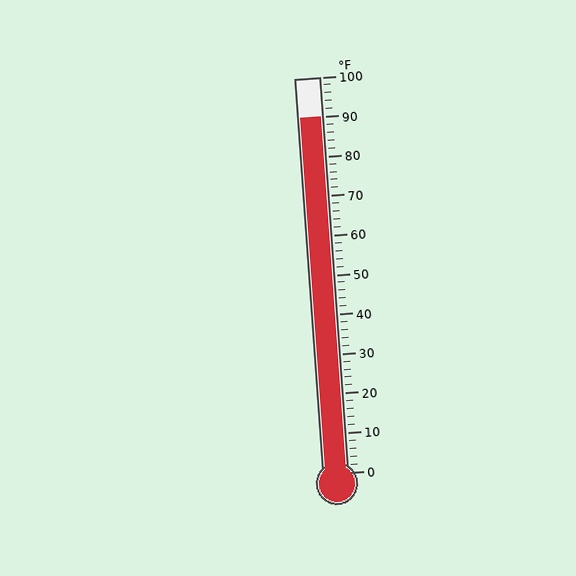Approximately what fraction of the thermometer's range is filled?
The thermometer is filled to approximately 90% of its range.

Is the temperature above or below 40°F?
The temperature is above 40°F.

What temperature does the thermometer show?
The thermometer shows approximately 90°F.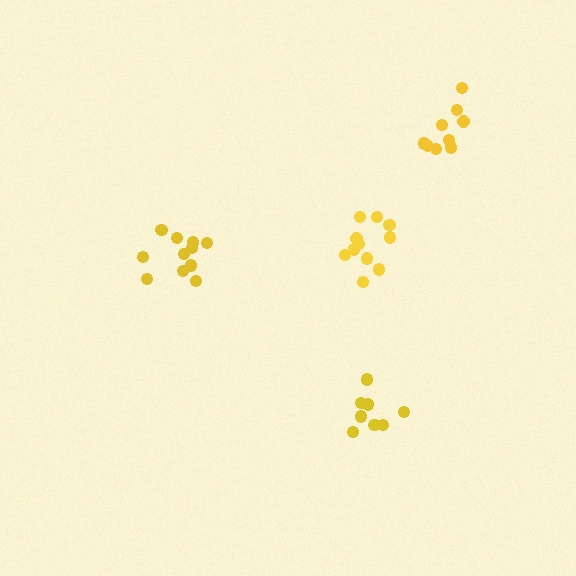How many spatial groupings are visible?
There are 4 spatial groupings.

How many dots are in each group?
Group 1: 11 dots, Group 2: 9 dots, Group 3: 8 dots, Group 4: 11 dots (39 total).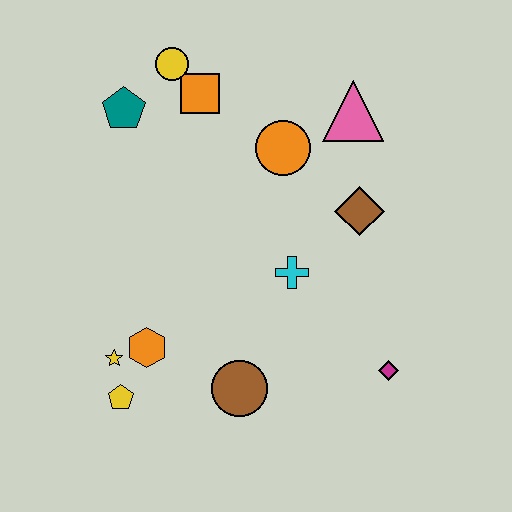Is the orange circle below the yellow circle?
Yes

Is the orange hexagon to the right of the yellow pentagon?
Yes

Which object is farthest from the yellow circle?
The magenta diamond is farthest from the yellow circle.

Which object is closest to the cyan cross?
The brown diamond is closest to the cyan cross.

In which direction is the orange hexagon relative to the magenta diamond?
The orange hexagon is to the left of the magenta diamond.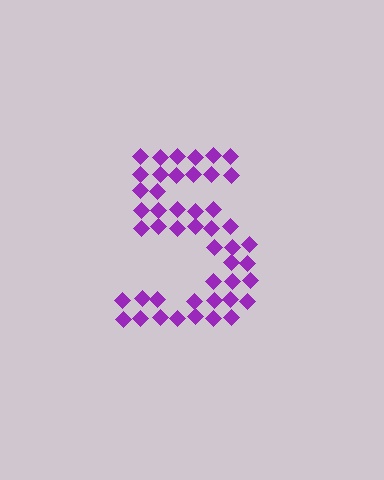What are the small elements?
The small elements are diamonds.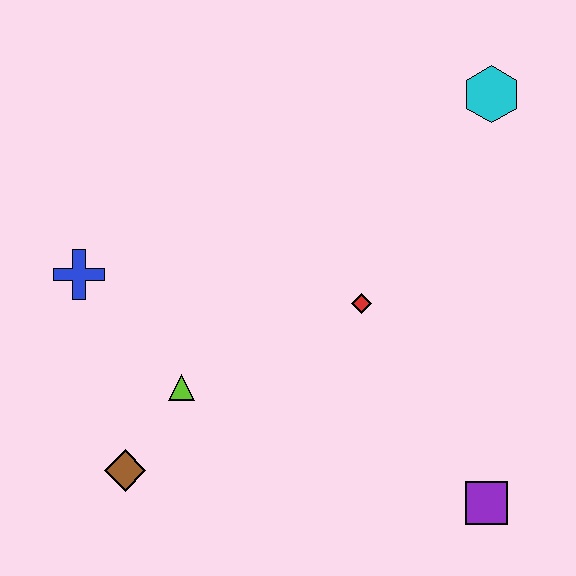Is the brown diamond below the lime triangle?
Yes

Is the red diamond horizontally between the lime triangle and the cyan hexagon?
Yes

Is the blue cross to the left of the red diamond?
Yes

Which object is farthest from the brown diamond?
The cyan hexagon is farthest from the brown diamond.